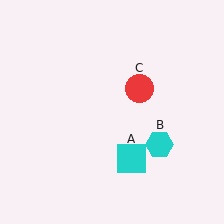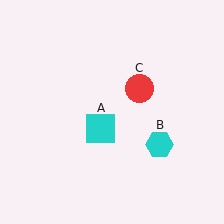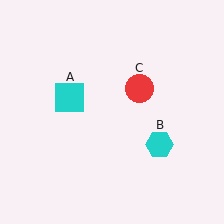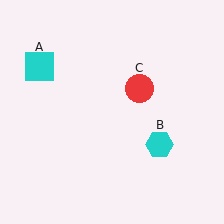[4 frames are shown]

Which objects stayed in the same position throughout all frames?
Cyan hexagon (object B) and red circle (object C) remained stationary.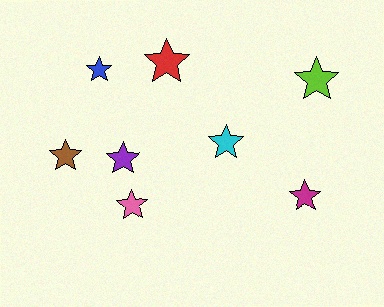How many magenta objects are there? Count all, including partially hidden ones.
There is 1 magenta object.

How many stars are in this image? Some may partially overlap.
There are 8 stars.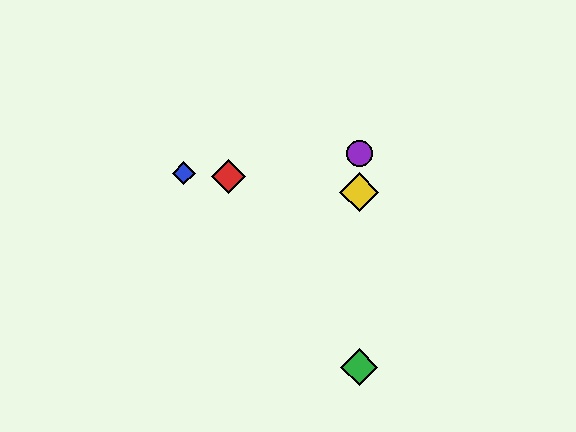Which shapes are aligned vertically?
The green diamond, the yellow diamond, the purple circle are aligned vertically.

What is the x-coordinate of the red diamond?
The red diamond is at x≈228.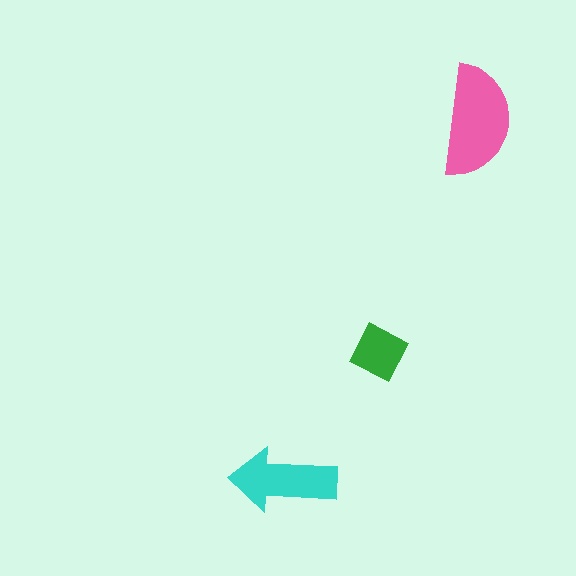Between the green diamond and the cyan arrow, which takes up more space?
The cyan arrow.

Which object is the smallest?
The green diamond.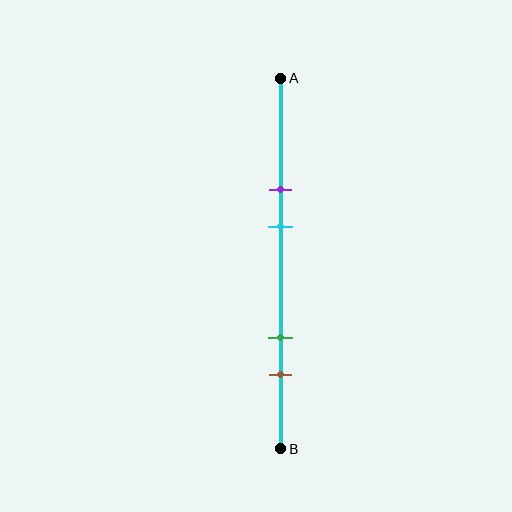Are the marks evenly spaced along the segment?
No, the marks are not evenly spaced.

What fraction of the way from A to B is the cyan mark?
The cyan mark is approximately 40% (0.4) of the way from A to B.